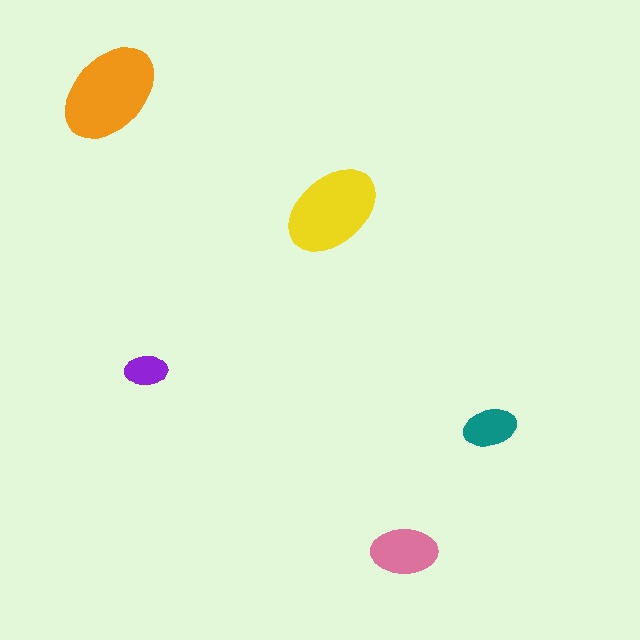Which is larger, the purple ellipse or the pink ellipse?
The pink one.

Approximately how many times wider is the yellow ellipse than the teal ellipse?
About 2 times wider.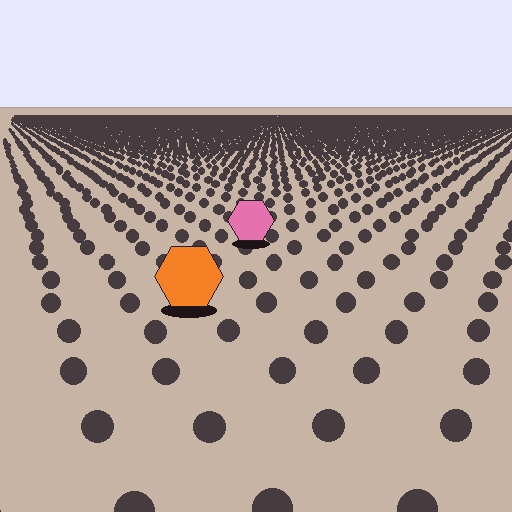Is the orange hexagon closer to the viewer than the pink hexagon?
Yes. The orange hexagon is closer — you can tell from the texture gradient: the ground texture is coarser near it.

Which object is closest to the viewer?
The orange hexagon is closest. The texture marks near it are larger and more spread out.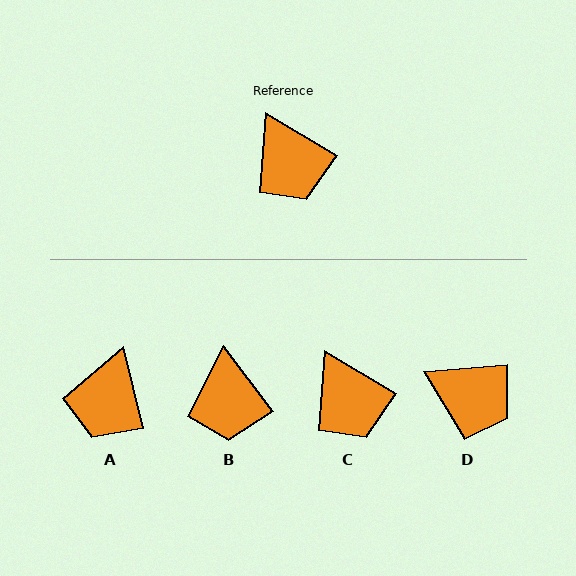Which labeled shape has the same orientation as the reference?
C.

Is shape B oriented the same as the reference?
No, it is off by about 23 degrees.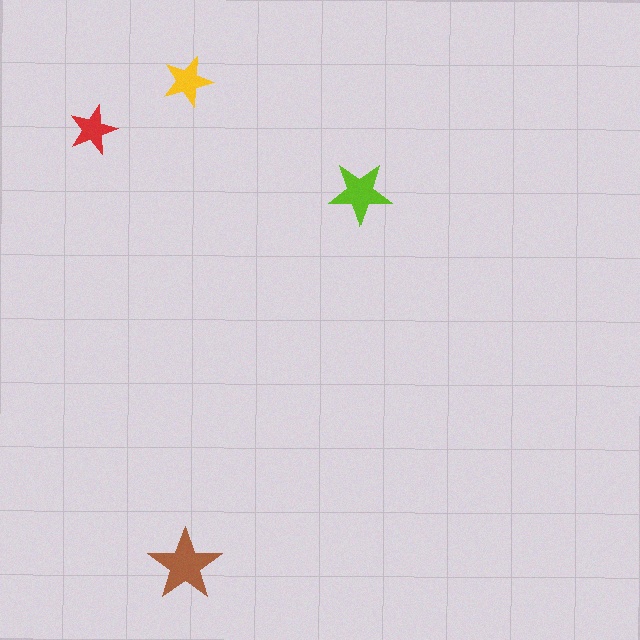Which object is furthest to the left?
The red star is leftmost.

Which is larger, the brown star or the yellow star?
The brown one.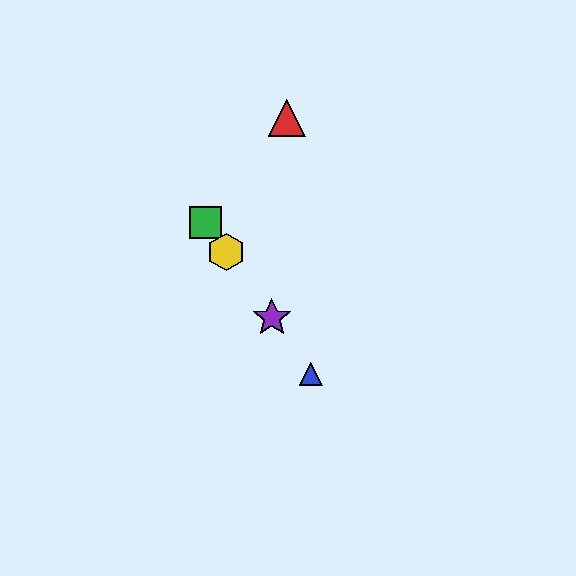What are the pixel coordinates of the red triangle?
The red triangle is at (287, 118).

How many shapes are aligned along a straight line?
4 shapes (the blue triangle, the green square, the yellow hexagon, the purple star) are aligned along a straight line.